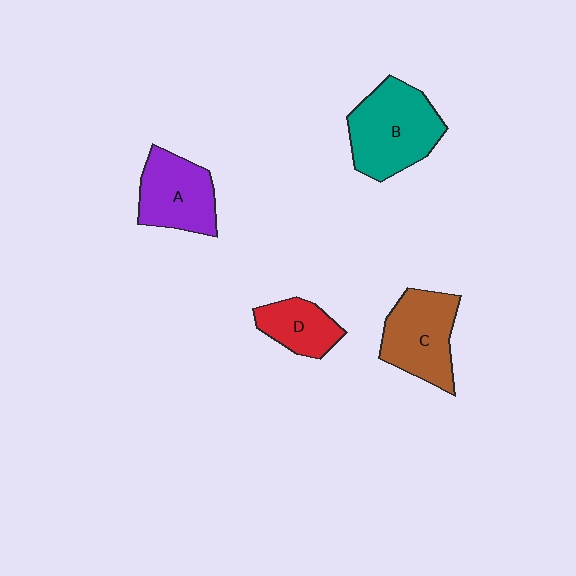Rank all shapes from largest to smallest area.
From largest to smallest: B (teal), C (brown), A (purple), D (red).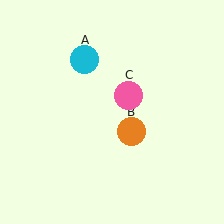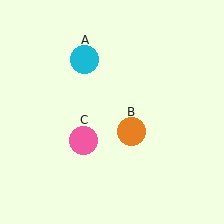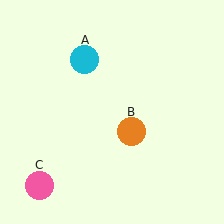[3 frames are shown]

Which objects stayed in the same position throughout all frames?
Cyan circle (object A) and orange circle (object B) remained stationary.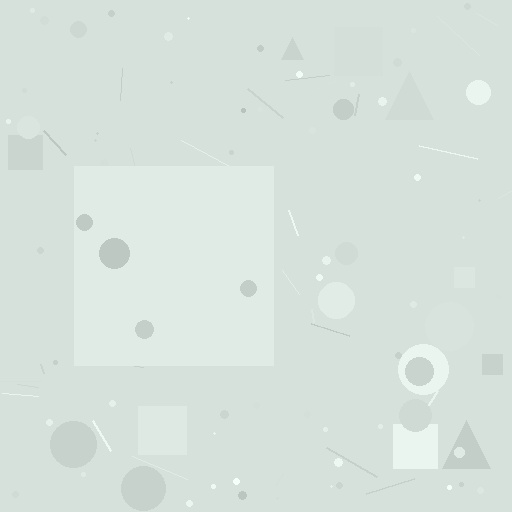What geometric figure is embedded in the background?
A square is embedded in the background.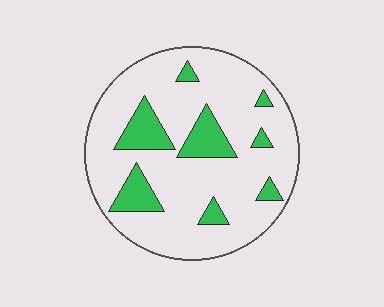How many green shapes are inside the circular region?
8.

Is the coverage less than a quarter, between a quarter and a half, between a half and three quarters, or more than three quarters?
Less than a quarter.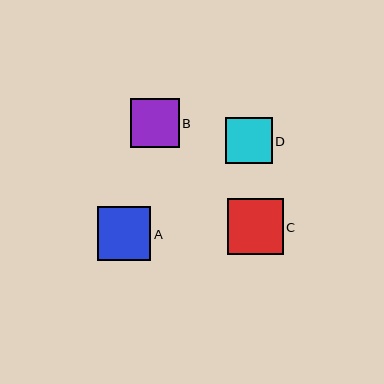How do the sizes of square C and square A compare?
Square C and square A are approximately the same size.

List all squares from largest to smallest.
From largest to smallest: C, A, B, D.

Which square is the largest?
Square C is the largest with a size of approximately 56 pixels.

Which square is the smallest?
Square D is the smallest with a size of approximately 46 pixels.